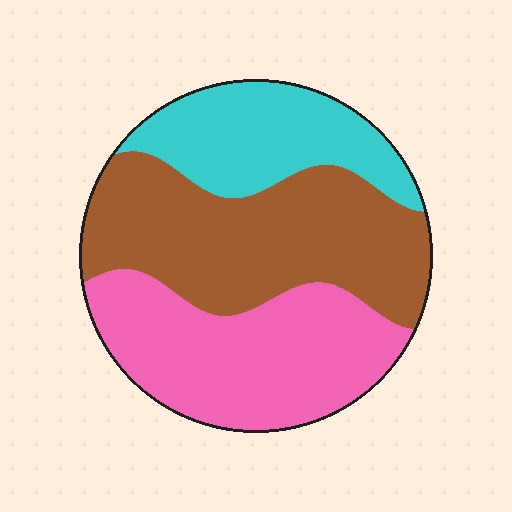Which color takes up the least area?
Cyan, at roughly 25%.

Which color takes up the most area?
Brown, at roughly 40%.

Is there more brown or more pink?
Brown.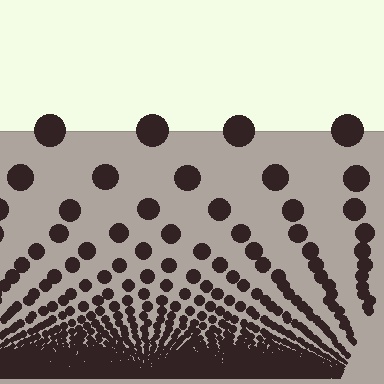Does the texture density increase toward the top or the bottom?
Density increases toward the bottom.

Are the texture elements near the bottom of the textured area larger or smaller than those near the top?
Smaller. The gradient is inverted — elements near the bottom are smaller and denser.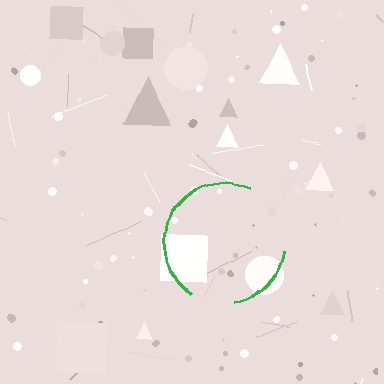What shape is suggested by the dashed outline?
The dashed outline suggests a circle.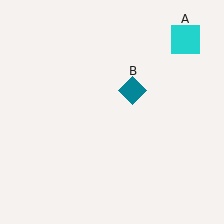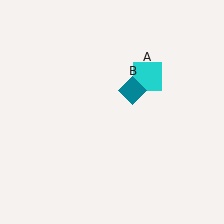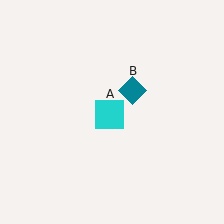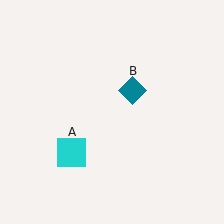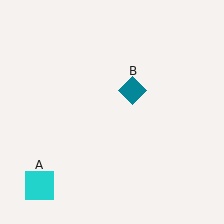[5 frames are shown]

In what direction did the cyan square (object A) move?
The cyan square (object A) moved down and to the left.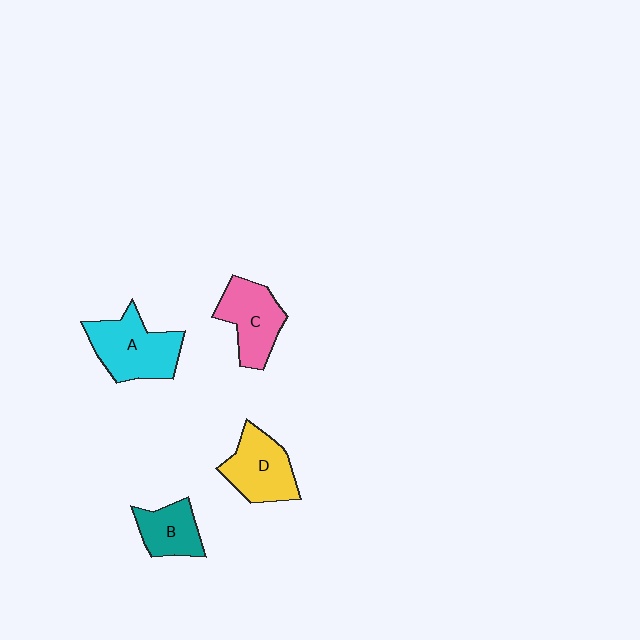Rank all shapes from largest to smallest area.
From largest to smallest: A (cyan), D (yellow), C (pink), B (teal).